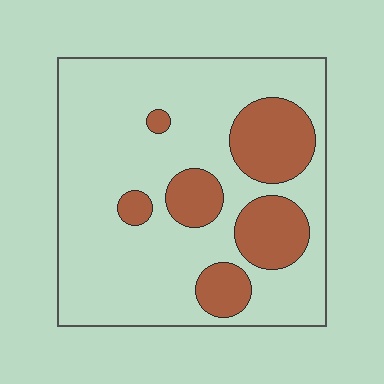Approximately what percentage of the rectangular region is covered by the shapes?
Approximately 25%.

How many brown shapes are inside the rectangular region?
6.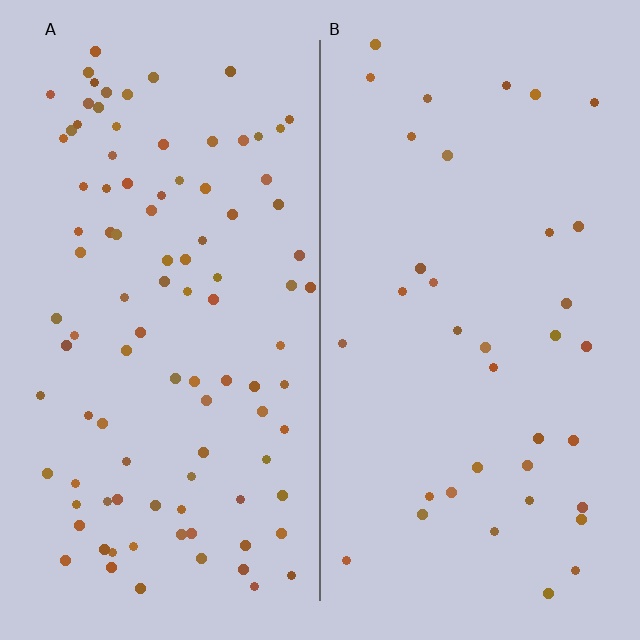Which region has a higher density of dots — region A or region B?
A (the left).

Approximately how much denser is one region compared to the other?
Approximately 2.7× — region A over region B.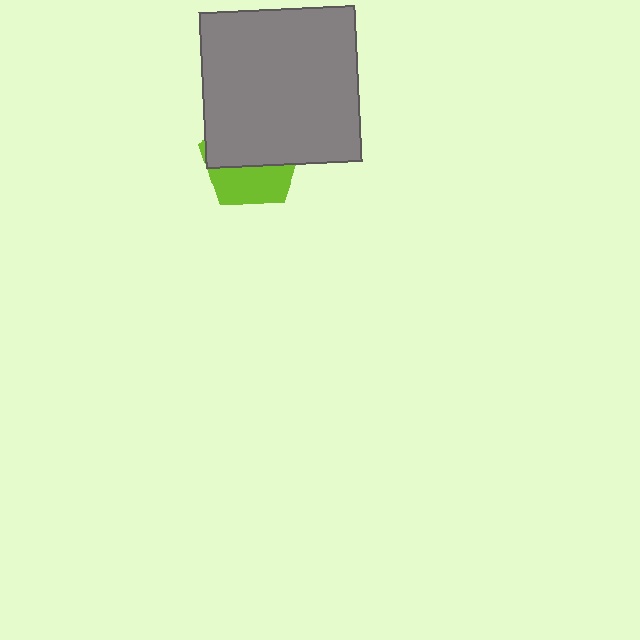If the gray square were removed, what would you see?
You would see the complete lime pentagon.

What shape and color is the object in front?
The object in front is a gray square.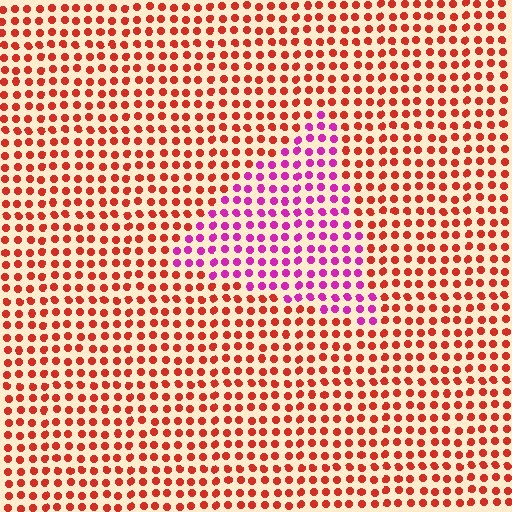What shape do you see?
I see a triangle.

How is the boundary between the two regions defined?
The boundary is defined purely by a slight shift in hue (about 53 degrees). Spacing, size, and orientation are identical on both sides.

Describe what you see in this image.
The image is filled with small red elements in a uniform arrangement. A triangle-shaped region is visible where the elements are tinted to a slightly different hue, forming a subtle color boundary.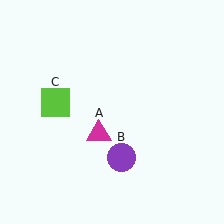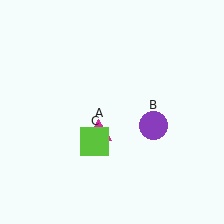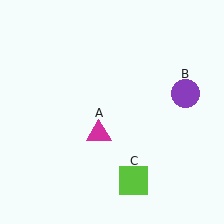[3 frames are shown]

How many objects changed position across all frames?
2 objects changed position: purple circle (object B), lime square (object C).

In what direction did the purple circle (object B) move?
The purple circle (object B) moved up and to the right.